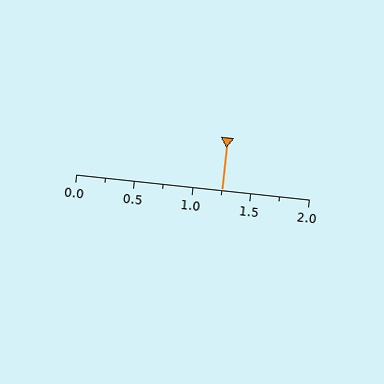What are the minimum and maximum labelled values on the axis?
The axis runs from 0.0 to 2.0.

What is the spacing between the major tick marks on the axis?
The major ticks are spaced 0.5 apart.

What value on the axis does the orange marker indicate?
The marker indicates approximately 1.25.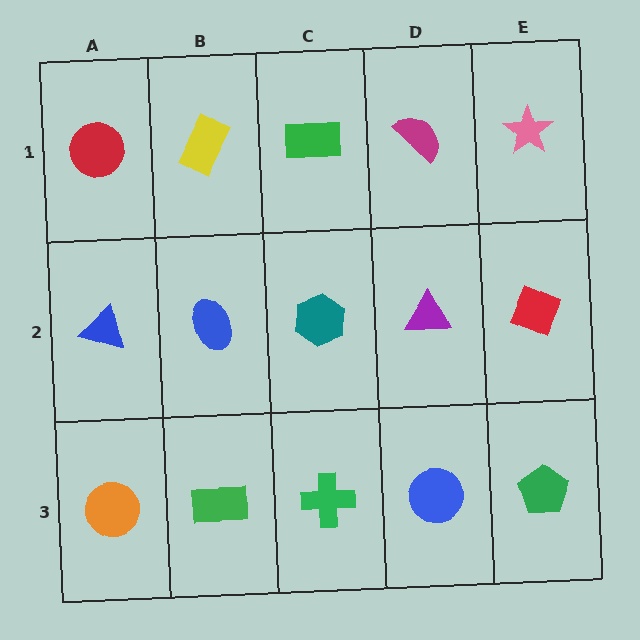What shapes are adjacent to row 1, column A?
A blue triangle (row 2, column A), a yellow rectangle (row 1, column B).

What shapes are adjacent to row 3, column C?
A teal hexagon (row 2, column C), a green rectangle (row 3, column B), a blue circle (row 3, column D).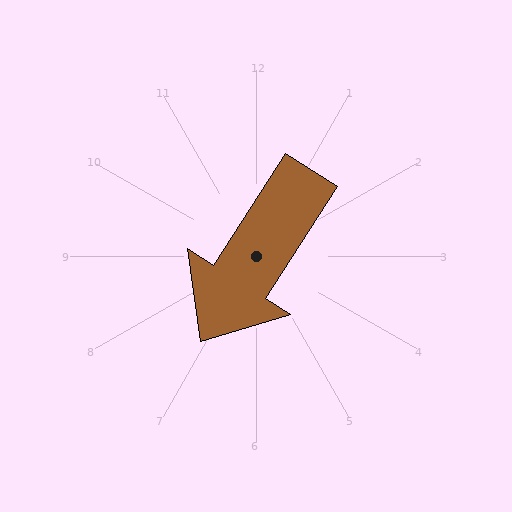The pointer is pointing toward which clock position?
Roughly 7 o'clock.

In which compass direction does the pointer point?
Southwest.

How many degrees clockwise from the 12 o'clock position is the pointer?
Approximately 213 degrees.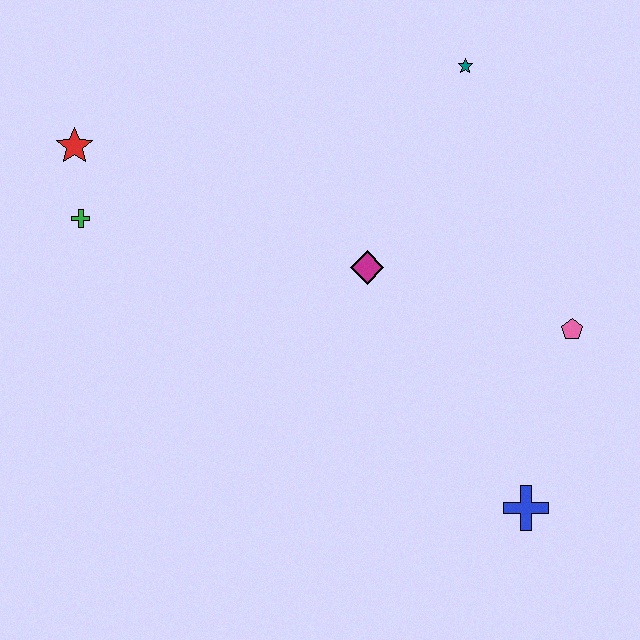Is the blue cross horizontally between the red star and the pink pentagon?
Yes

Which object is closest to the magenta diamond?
The pink pentagon is closest to the magenta diamond.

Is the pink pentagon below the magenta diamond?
Yes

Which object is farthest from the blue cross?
The red star is farthest from the blue cross.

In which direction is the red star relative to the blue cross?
The red star is to the left of the blue cross.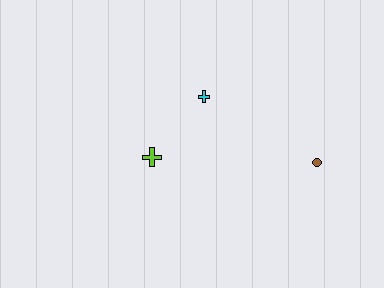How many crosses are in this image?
There are 2 crosses.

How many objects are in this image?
There are 3 objects.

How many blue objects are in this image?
There are no blue objects.